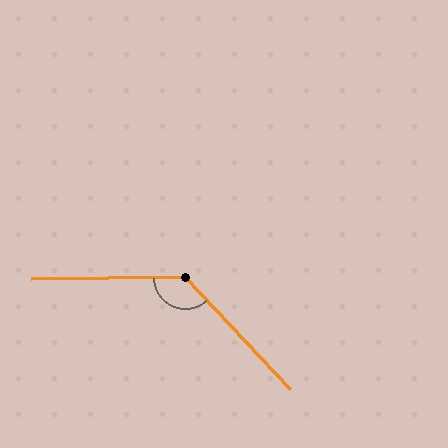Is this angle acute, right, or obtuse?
It is obtuse.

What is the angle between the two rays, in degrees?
Approximately 133 degrees.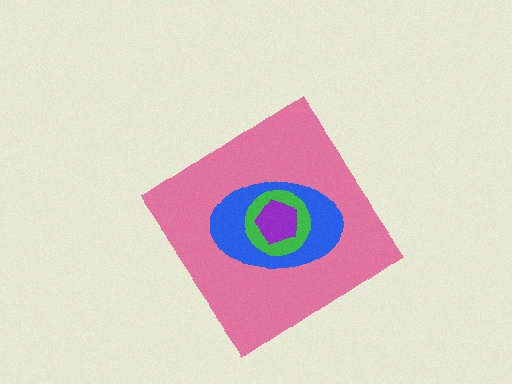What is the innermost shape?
The purple pentagon.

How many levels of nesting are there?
4.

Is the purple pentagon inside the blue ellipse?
Yes.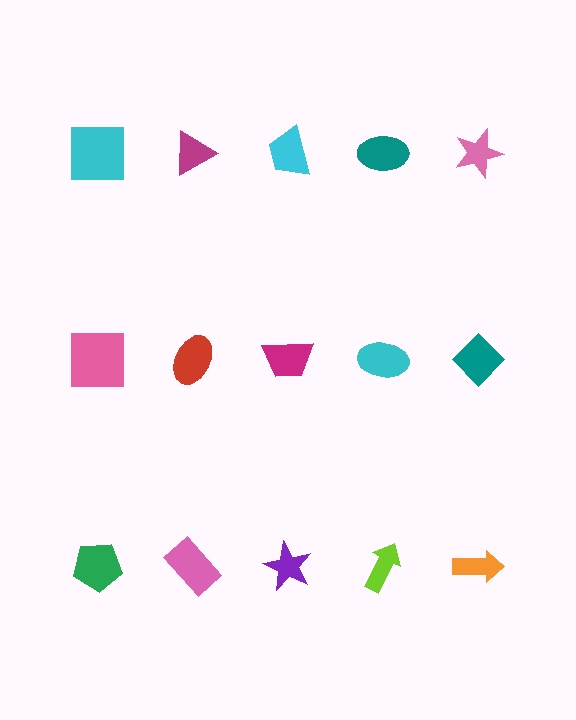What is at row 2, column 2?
A red ellipse.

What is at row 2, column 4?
A cyan ellipse.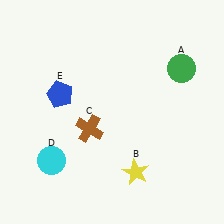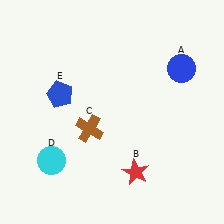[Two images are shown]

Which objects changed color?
A changed from green to blue. B changed from yellow to red.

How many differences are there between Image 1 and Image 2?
There are 2 differences between the two images.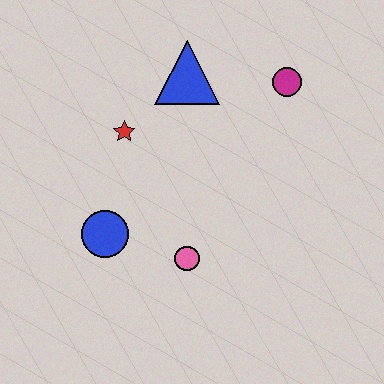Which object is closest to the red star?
The blue triangle is closest to the red star.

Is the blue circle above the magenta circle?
No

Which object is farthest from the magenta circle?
The blue circle is farthest from the magenta circle.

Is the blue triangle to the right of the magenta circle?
No